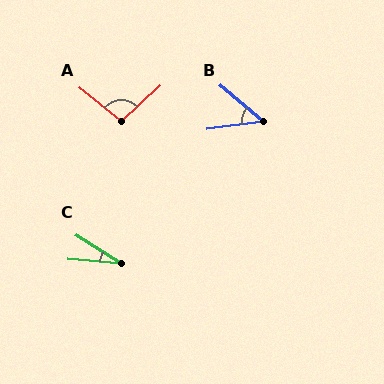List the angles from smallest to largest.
C (27°), B (47°), A (98°).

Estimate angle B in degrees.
Approximately 47 degrees.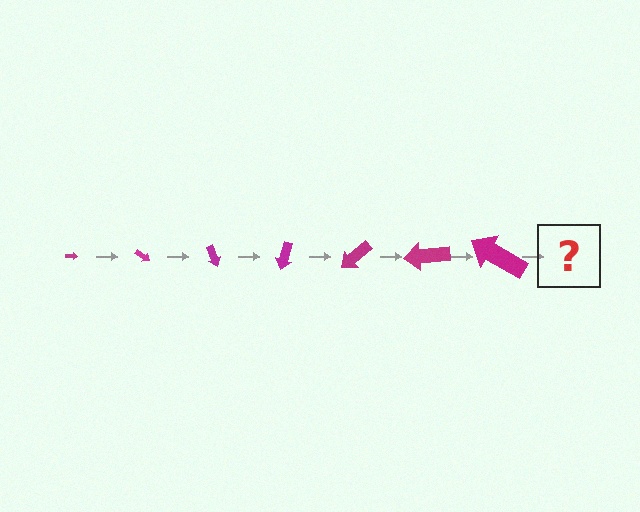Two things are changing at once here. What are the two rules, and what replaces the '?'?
The two rules are that the arrow grows larger each step and it rotates 35 degrees each step. The '?' should be an arrow, larger than the previous one and rotated 245 degrees from the start.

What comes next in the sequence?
The next element should be an arrow, larger than the previous one and rotated 245 degrees from the start.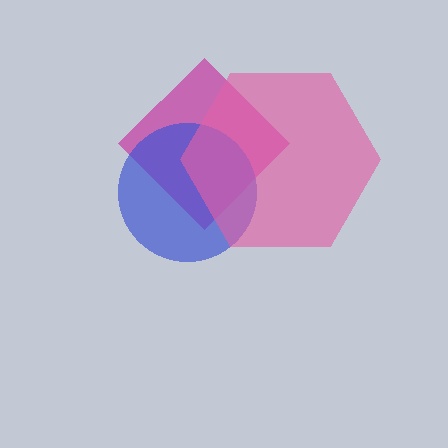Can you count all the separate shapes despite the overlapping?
Yes, there are 3 separate shapes.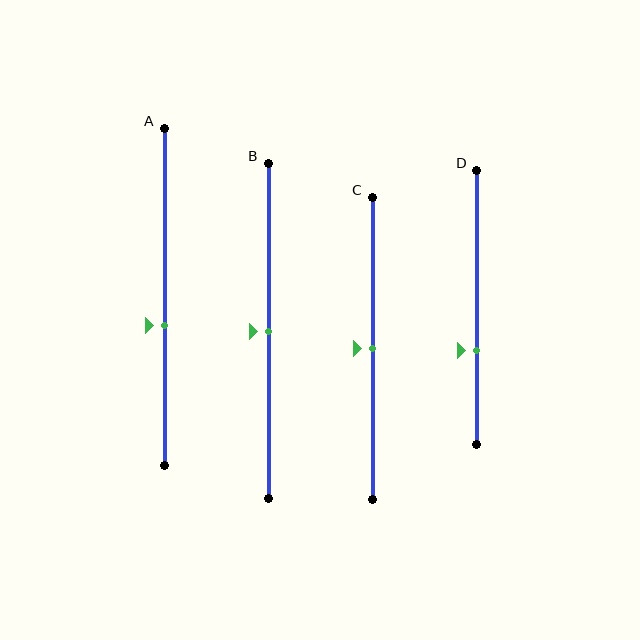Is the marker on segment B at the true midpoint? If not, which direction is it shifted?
Yes, the marker on segment B is at the true midpoint.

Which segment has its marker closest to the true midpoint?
Segment B has its marker closest to the true midpoint.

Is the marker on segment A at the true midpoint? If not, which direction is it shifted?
No, the marker on segment A is shifted downward by about 8% of the segment length.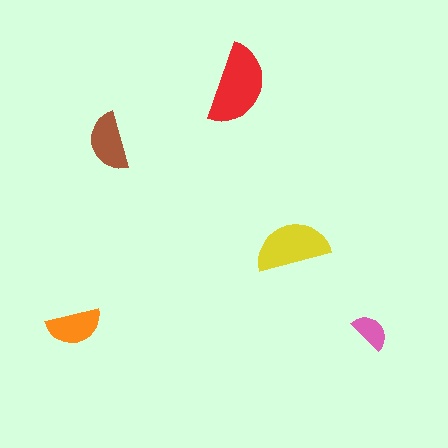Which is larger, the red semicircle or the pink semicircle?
The red one.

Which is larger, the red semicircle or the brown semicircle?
The red one.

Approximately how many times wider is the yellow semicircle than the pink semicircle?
About 2 times wider.